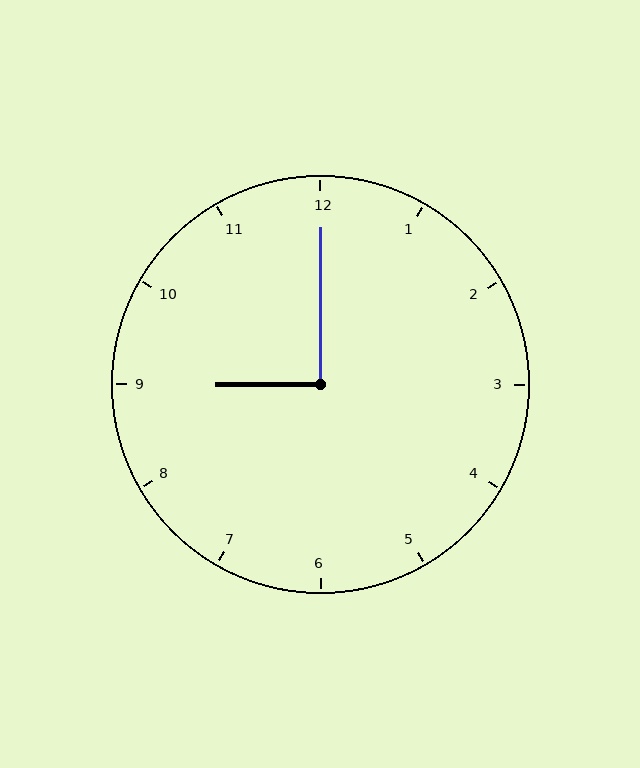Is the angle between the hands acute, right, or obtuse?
It is right.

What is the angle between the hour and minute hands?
Approximately 90 degrees.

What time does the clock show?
9:00.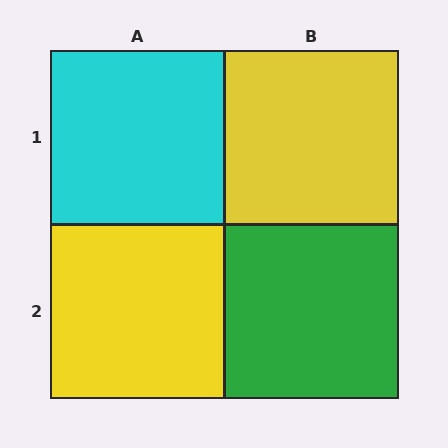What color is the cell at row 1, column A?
Cyan.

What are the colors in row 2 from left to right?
Yellow, green.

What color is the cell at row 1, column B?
Yellow.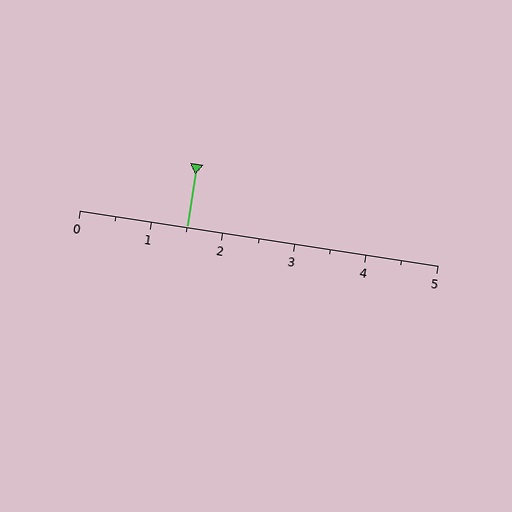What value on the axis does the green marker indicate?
The marker indicates approximately 1.5.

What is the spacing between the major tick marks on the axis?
The major ticks are spaced 1 apart.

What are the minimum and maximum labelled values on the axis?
The axis runs from 0 to 5.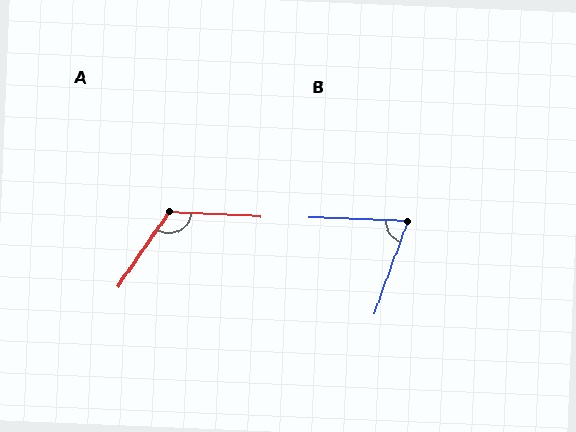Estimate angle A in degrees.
Approximately 121 degrees.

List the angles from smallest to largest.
B (72°), A (121°).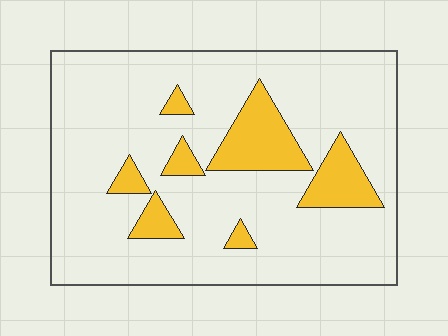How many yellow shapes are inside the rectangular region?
7.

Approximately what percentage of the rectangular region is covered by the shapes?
Approximately 15%.